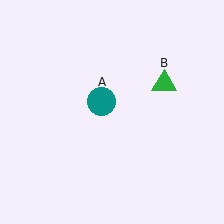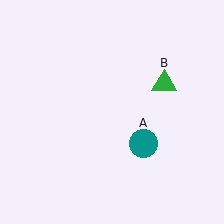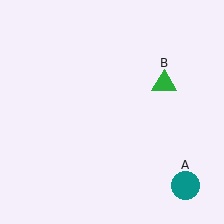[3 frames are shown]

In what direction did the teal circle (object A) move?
The teal circle (object A) moved down and to the right.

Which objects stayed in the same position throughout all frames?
Green triangle (object B) remained stationary.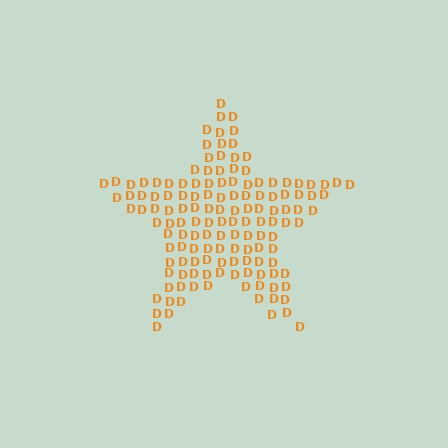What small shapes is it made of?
It is made of small letter D's.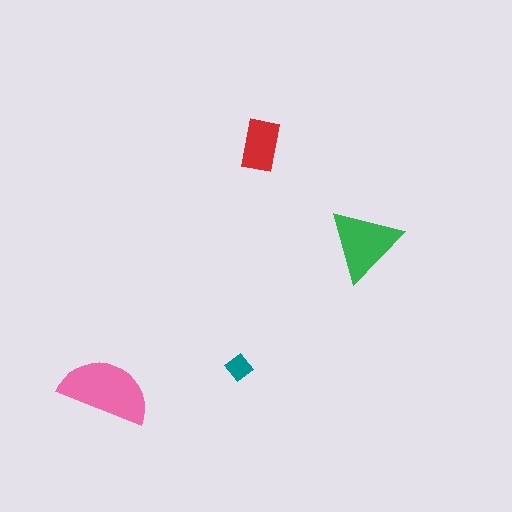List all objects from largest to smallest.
The pink semicircle, the green triangle, the red rectangle, the teal diamond.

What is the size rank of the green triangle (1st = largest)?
2nd.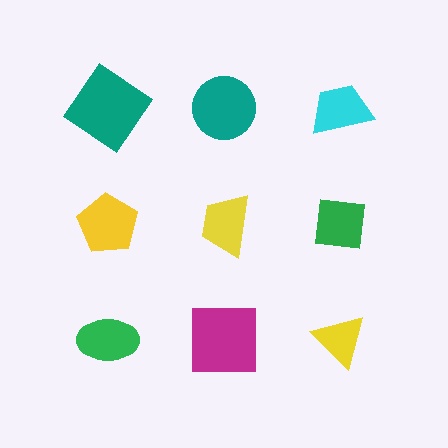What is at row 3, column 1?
A green ellipse.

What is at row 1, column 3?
A cyan trapezoid.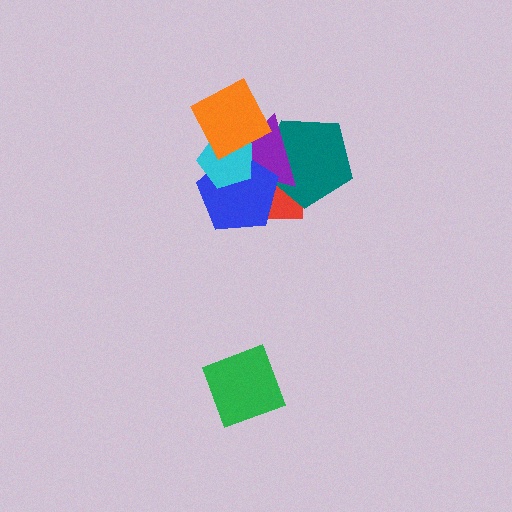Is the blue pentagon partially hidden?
Yes, it is partially covered by another shape.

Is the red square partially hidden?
Yes, it is partially covered by another shape.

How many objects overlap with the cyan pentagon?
4 objects overlap with the cyan pentagon.